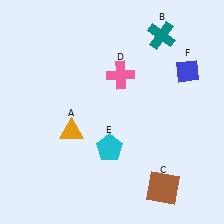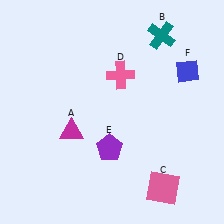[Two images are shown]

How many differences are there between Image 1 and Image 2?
There are 3 differences between the two images.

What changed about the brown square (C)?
In Image 1, C is brown. In Image 2, it changed to pink.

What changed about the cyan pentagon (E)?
In Image 1, E is cyan. In Image 2, it changed to purple.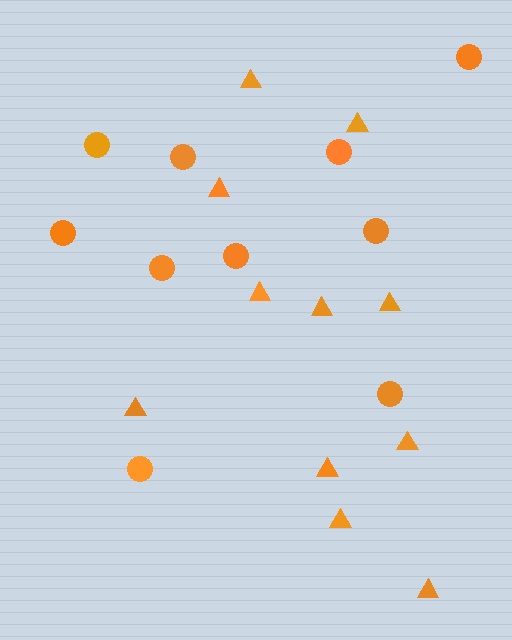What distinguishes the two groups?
There are 2 groups: one group of circles (10) and one group of triangles (11).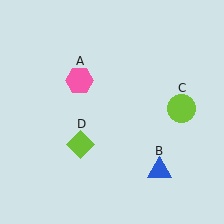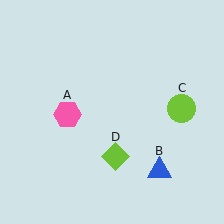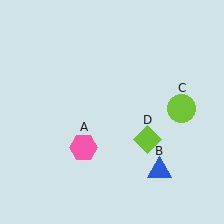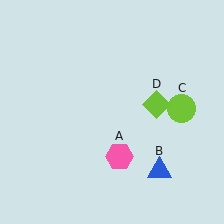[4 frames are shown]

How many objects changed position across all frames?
2 objects changed position: pink hexagon (object A), lime diamond (object D).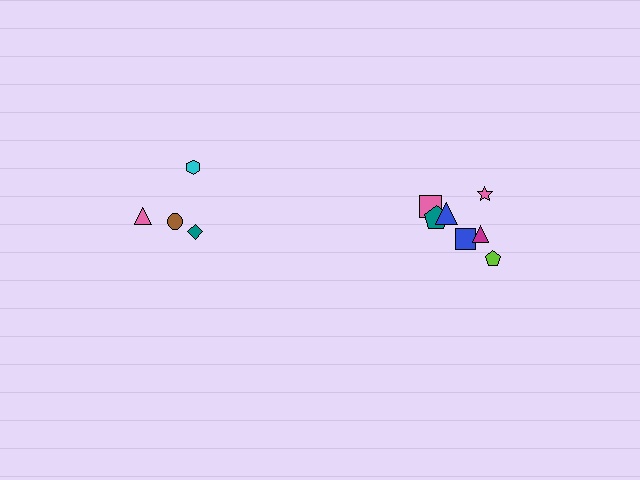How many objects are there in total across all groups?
There are 11 objects.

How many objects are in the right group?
There are 7 objects.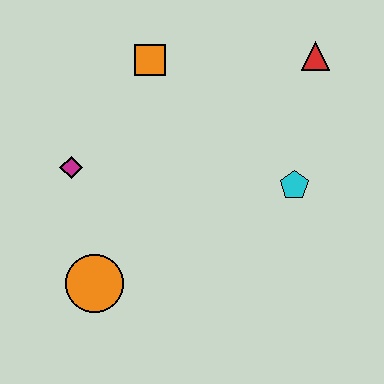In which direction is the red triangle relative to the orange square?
The red triangle is to the right of the orange square.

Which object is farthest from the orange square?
The orange circle is farthest from the orange square.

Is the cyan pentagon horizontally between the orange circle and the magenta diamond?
No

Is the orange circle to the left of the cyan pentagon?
Yes